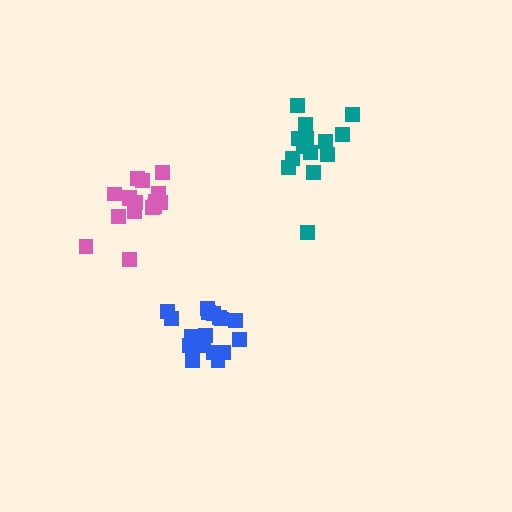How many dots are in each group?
Group 1: 18 dots, Group 2: 14 dots, Group 3: 16 dots (48 total).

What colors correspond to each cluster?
The clusters are colored: blue, teal, pink.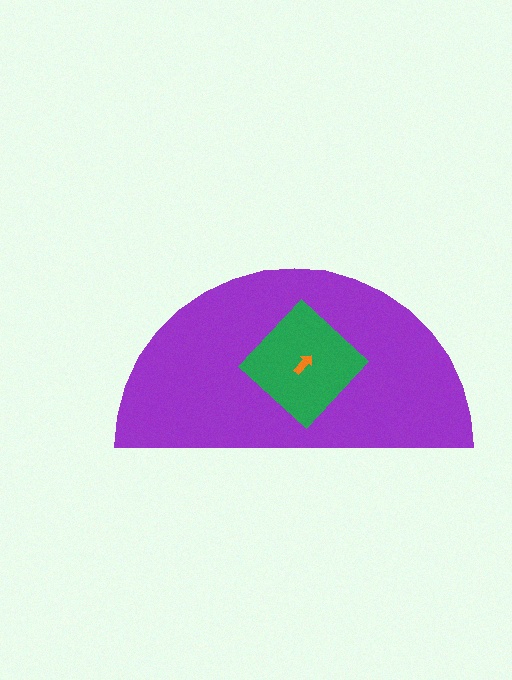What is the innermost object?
The orange arrow.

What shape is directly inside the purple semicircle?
The green diamond.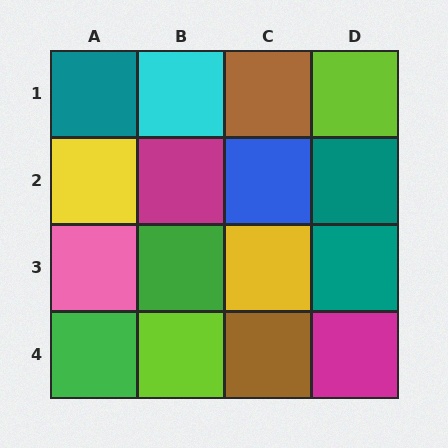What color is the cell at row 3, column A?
Pink.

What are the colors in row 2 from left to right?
Yellow, magenta, blue, teal.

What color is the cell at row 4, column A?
Green.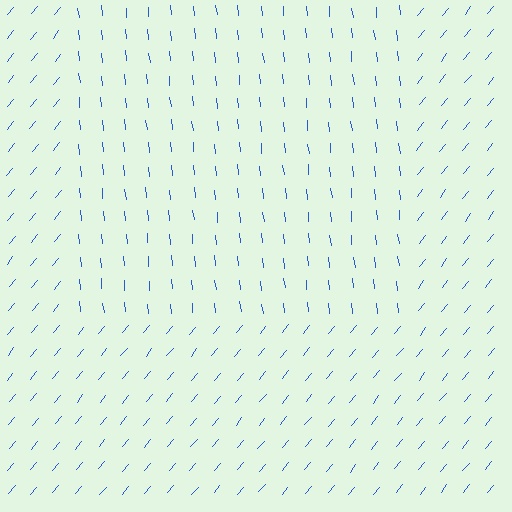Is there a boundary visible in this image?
Yes, there is a texture boundary formed by a change in line orientation.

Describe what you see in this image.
The image is filled with small blue line segments. A rectangle region in the image has lines oriented differently from the surrounding lines, creating a visible texture boundary.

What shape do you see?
I see a rectangle.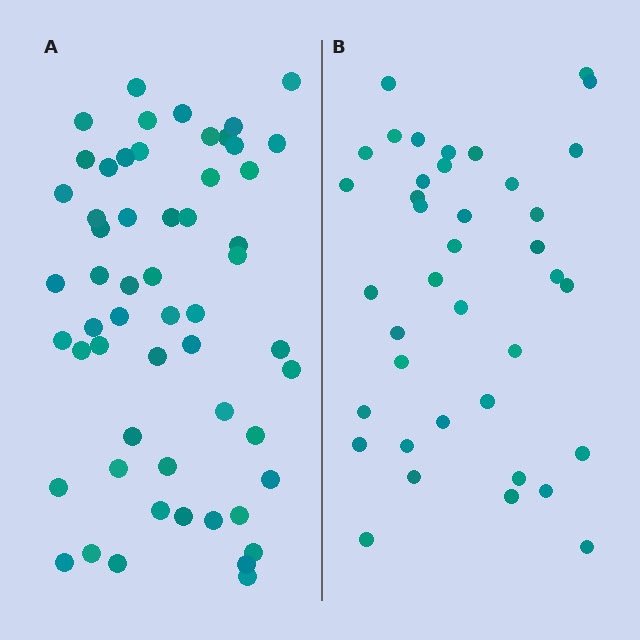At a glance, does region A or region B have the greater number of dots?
Region A (the left region) has more dots.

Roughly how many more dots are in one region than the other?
Region A has approximately 15 more dots than region B.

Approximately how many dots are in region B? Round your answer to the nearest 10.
About 40 dots. (The exact count is 39, which rounds to 40.)